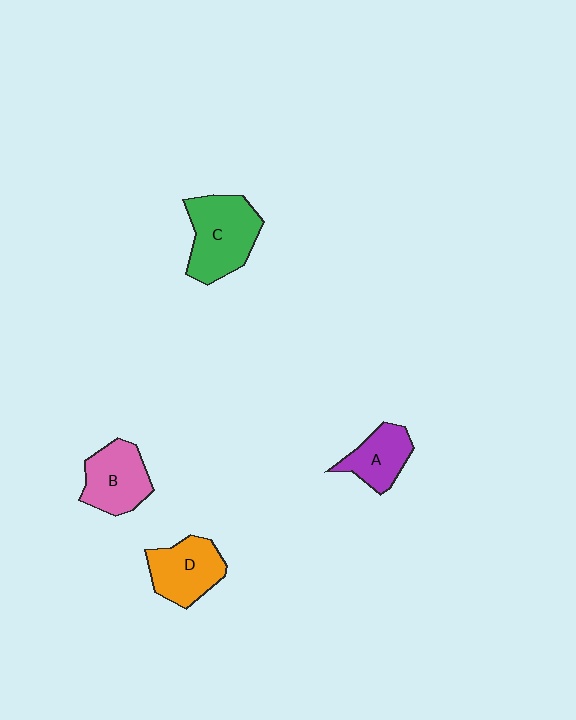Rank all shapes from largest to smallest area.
From largest to smallest: C (green), D (orange), B (pink), A (purple).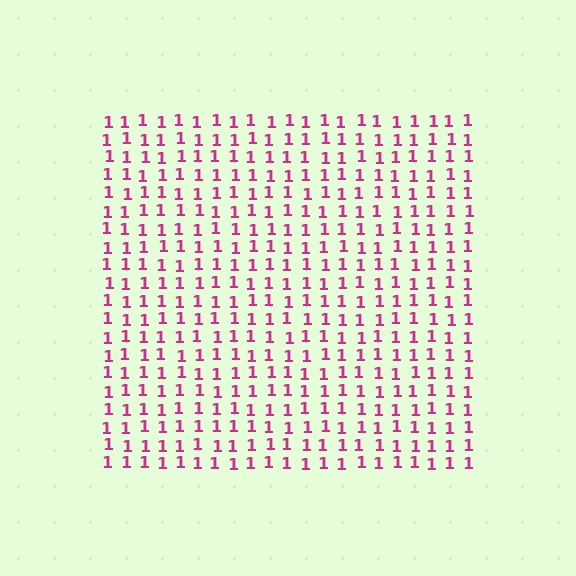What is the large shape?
The large shape is a square.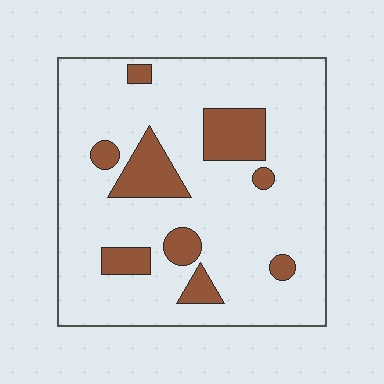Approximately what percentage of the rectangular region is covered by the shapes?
Approximately 15%.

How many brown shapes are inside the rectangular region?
9.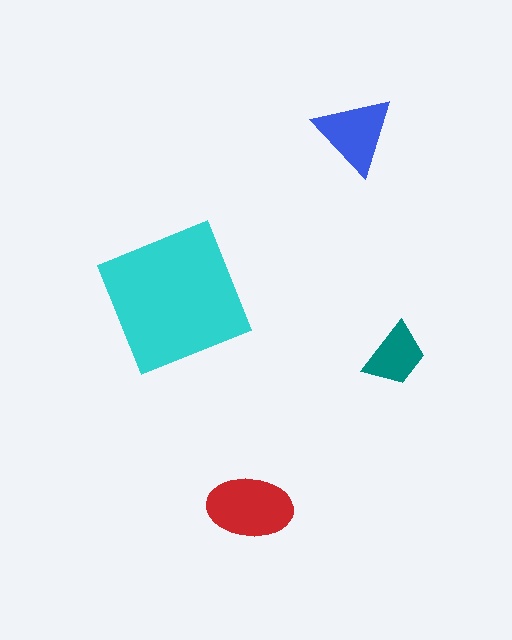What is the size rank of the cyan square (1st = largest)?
1st.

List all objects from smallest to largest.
The teal trapezoid, the blue triangle, the red ellipse, the cyan square.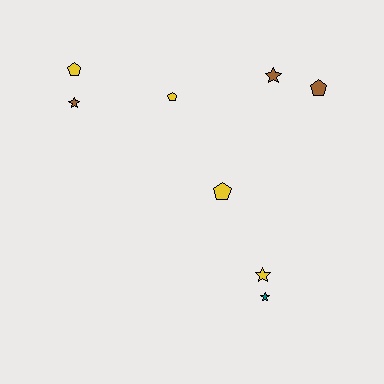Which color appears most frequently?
Yellow, with 4 objects.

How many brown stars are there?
There are 2 brown stars.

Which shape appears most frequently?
Pentagon, with 4 objects.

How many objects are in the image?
There are 8 objects.